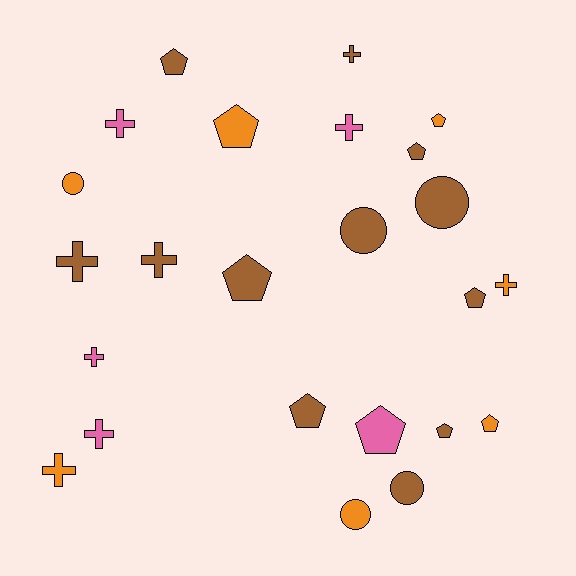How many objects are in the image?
There are 24 objects.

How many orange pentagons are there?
There are 3 orange pentagons.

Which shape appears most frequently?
Pentagon, with 10 objects.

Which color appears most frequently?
Brown, with 12 objects.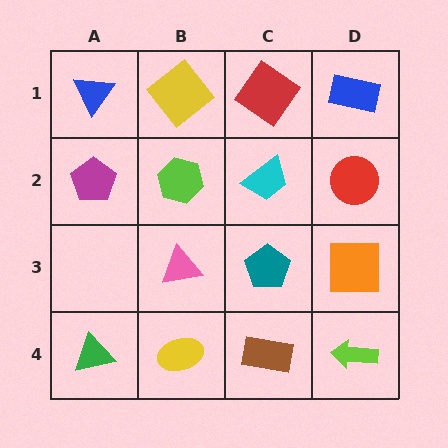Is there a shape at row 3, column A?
No, that cell is empty.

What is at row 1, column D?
A blue rectangle.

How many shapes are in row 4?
4 shapes.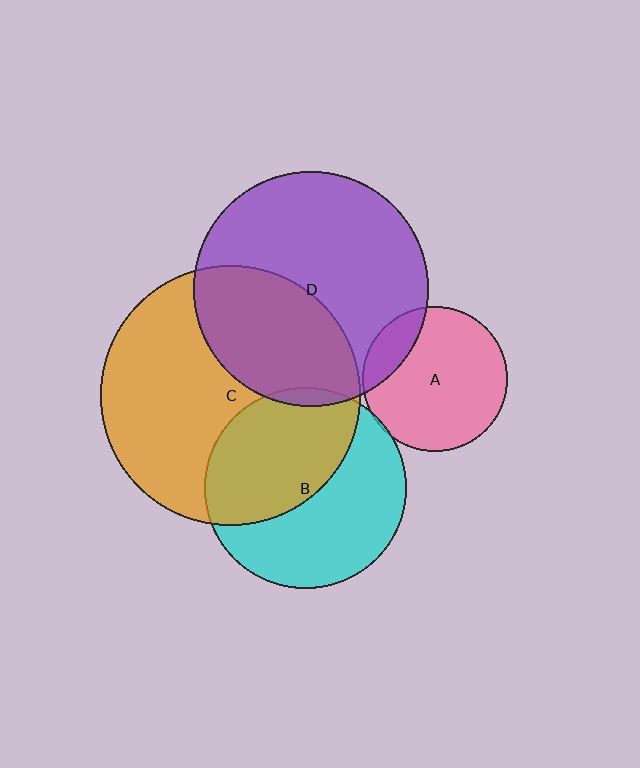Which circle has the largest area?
Circle C (orange).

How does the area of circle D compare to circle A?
Approximately 2.6 times.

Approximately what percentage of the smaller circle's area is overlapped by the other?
Approximately 50%.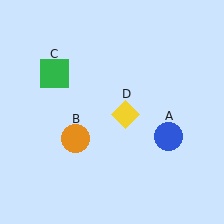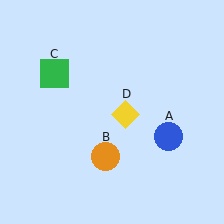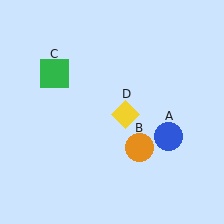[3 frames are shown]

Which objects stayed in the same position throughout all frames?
Blue circle (object A) and green square (object C) and yellow diamond (object D) remained stationary.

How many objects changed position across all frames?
1 object changed position: orange circle (object B).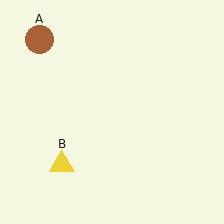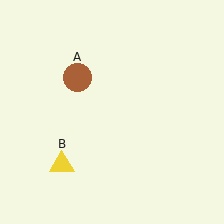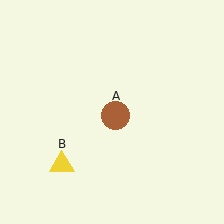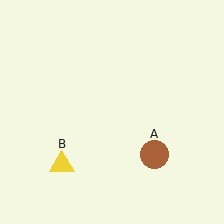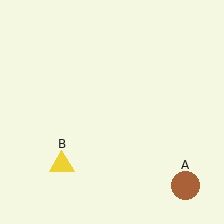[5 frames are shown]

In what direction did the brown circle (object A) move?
The brown circle (object A) moved down and to the right.